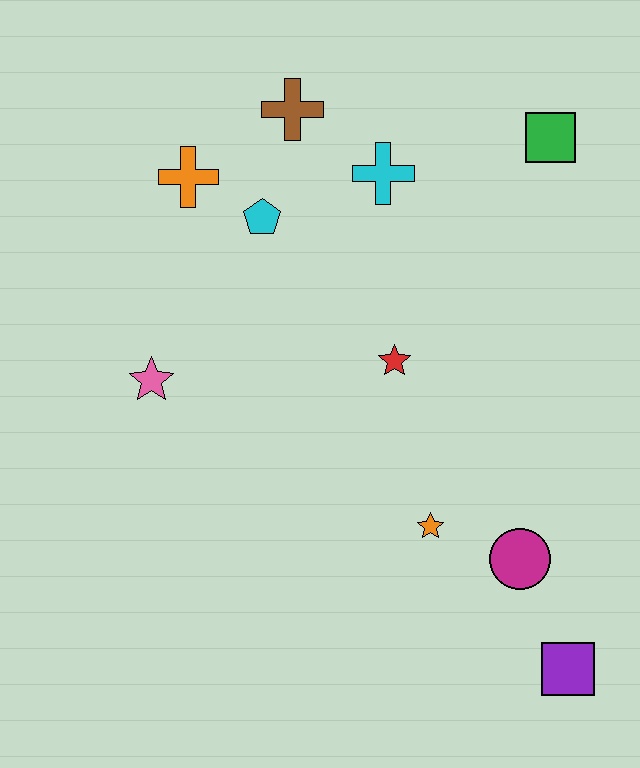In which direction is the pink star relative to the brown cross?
The pink star is below the brown cross.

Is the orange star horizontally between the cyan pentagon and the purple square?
Yes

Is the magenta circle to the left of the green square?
Yes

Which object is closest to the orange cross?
The cyan pentagon is closest to the orange cross.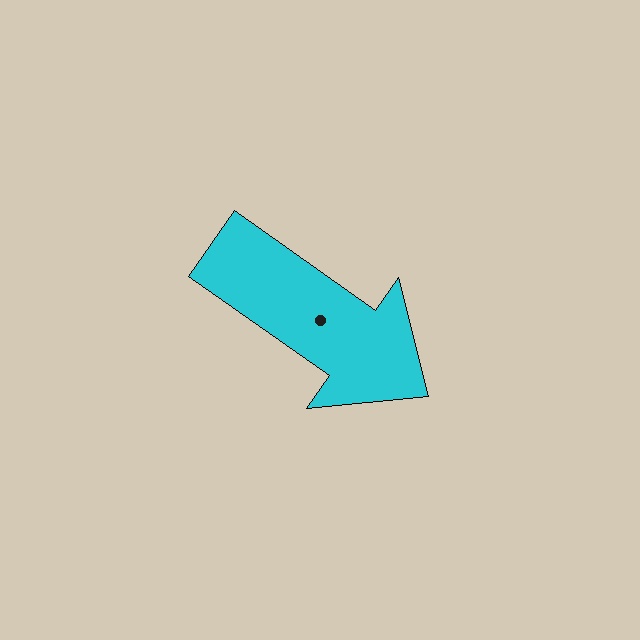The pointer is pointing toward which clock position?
Roughly 4 o'clock.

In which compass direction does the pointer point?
Southeast.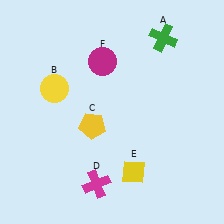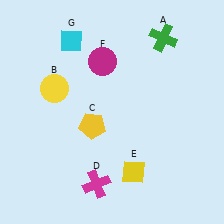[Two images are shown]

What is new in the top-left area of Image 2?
A cyan diamond (G) was added in the top-left area of Image 2.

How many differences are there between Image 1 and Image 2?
There is 1 difference between the two images.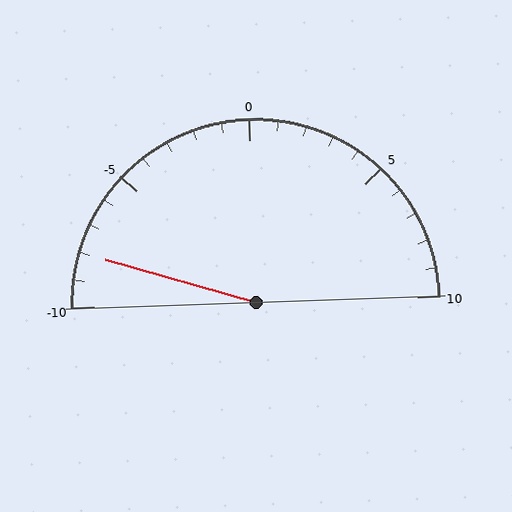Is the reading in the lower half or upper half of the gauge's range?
The reading is in the lower half of the range (-10 to 10).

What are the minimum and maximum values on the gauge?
The gauge ranges from -10 to 10.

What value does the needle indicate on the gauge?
The needle indicates approximately -8.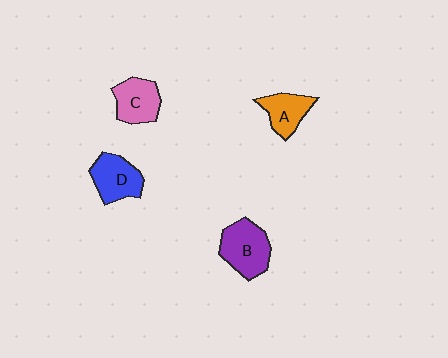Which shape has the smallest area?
Shape A (orange).